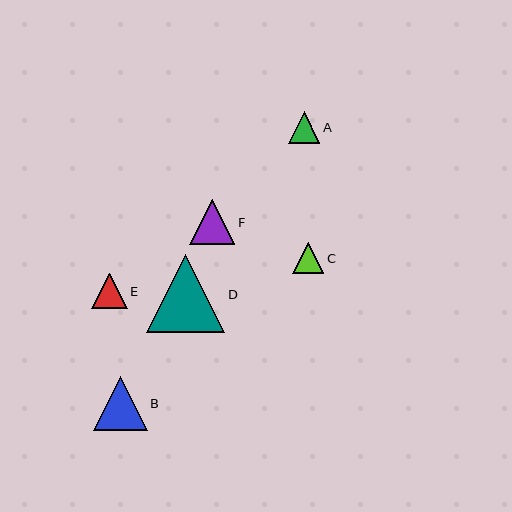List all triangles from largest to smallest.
From largest to smallest: D, B, F, E, A, C.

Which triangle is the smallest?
Triangle C is the smallest with a size of approximately 31 pixels.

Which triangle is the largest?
Triangle D is the largest with a size of approximately 78 pixels.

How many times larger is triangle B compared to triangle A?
Triangle B is approximately 1.7 times the size of triangle A.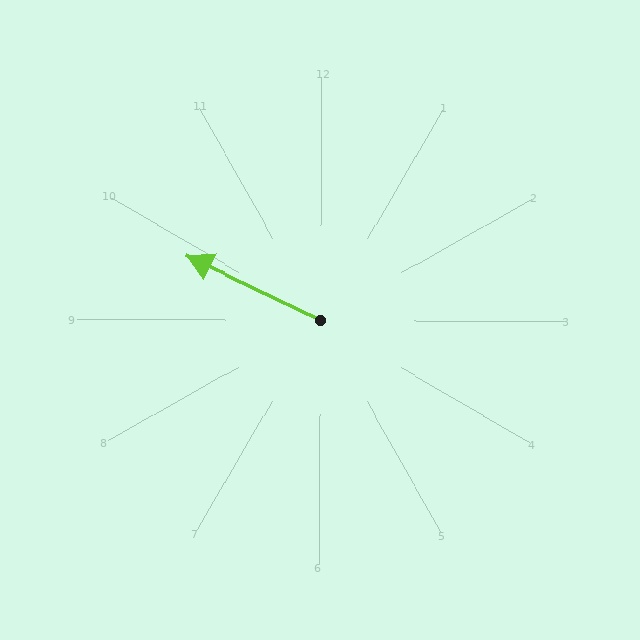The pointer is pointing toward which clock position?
Roughly 10 o'clock.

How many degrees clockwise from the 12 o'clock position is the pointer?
Approximately 296 degrees.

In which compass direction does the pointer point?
Northwest.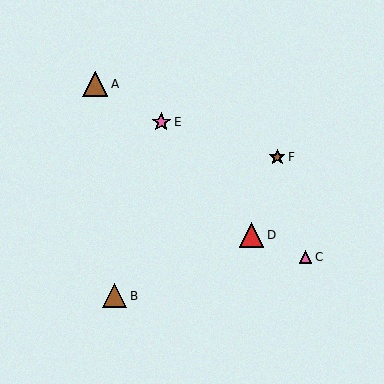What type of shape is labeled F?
Shape F is a brown star.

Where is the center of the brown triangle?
The center of the brown triangle is at (95, 84).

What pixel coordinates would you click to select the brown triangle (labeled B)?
Click at (114, 296) to select the brown triangle B.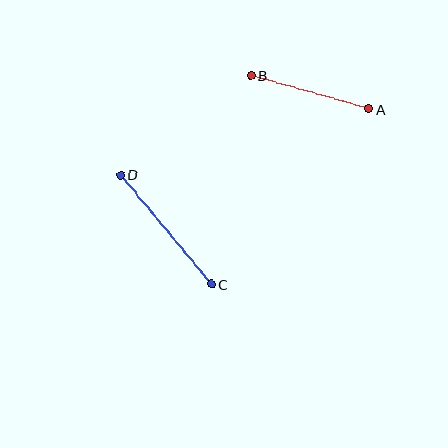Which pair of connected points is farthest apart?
Points C and D are farthest apart.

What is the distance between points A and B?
The distance is approximately 122 pixels.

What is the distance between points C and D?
The distance is approximately 142 pixels.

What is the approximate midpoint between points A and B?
The midpoint is at approximately (310, 92) pixels.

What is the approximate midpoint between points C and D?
The midpoint is at approximately (166, 230) pixels.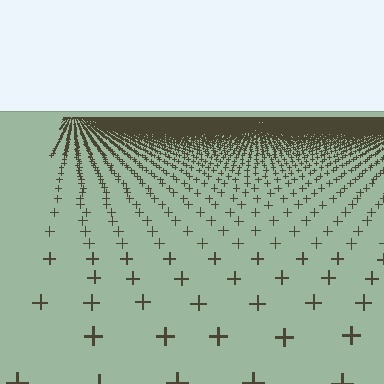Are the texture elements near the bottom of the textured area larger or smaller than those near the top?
Larger. Near the bottom, elements are closer to the viewer and appear at a bigger on-screen size.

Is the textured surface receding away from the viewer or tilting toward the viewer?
The surface is receding away from the viewer. Texture elements get smaller and denser toward the top.